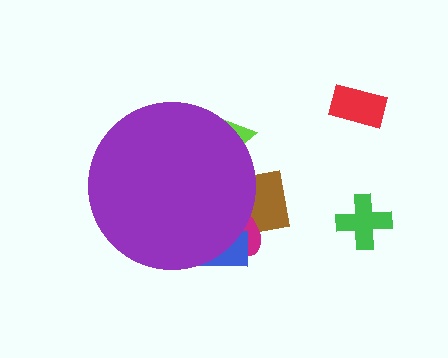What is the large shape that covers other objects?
A purple circle.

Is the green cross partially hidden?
No, the green cross is fully visible.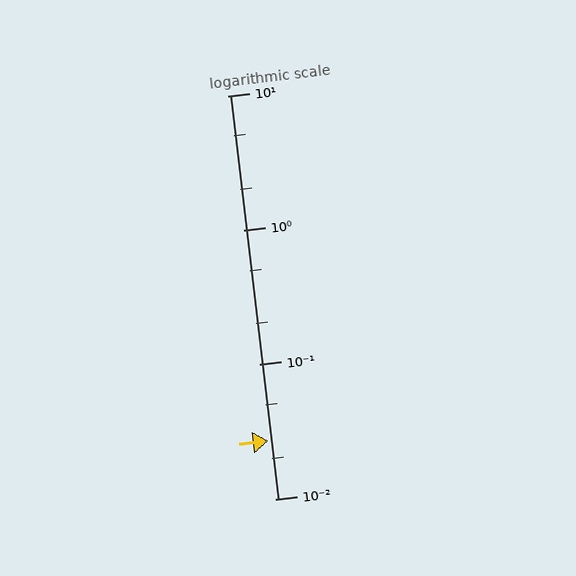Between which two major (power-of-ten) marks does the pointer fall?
The pointer is between 0.01 and 0.1.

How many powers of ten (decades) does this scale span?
The scale spans 3 decades, from 0.01 to 10.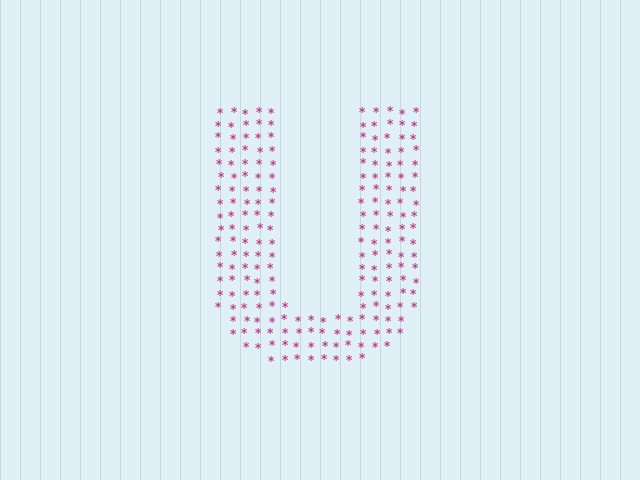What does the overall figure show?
The overall figure shows the letter U.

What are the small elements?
The small elements are asterisks.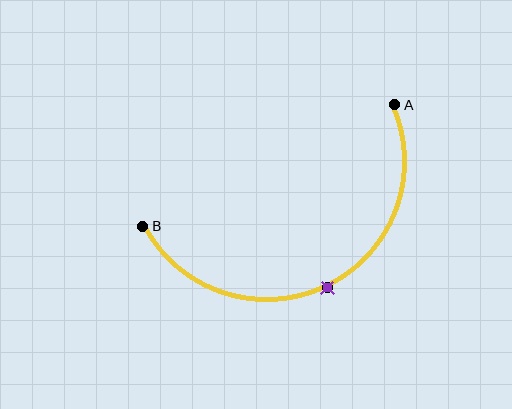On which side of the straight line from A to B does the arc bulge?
The arc bulges below the straight line connecting A and B.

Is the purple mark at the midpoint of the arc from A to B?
Yes. The purple mark lies on the arc at equal arc-length from both A and B — it is the arc midpoint.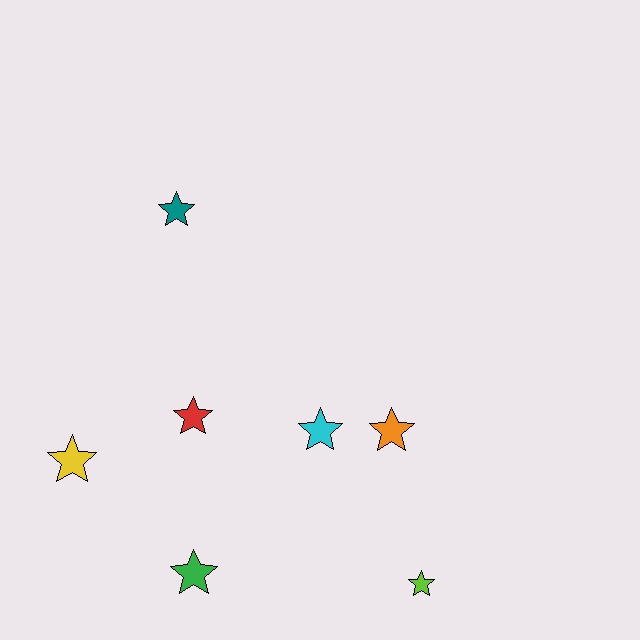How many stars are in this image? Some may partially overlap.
There are 7 stars.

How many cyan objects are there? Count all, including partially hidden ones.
There is 1 cyan object.